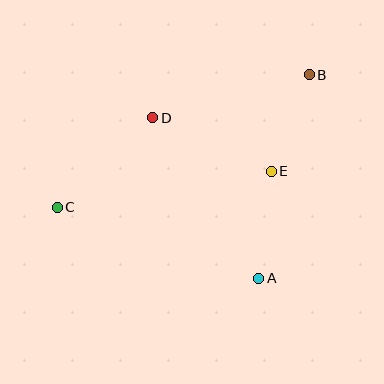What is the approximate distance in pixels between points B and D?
The distance between B and D is approximately 162 pixels.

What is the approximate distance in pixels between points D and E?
The distance between D and E is approximately 130 pixels.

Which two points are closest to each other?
Points B and E are closest to each other.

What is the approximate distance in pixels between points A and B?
The distance between A and B is approximately 210 pixels.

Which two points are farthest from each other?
Points B and C are farthest from each other.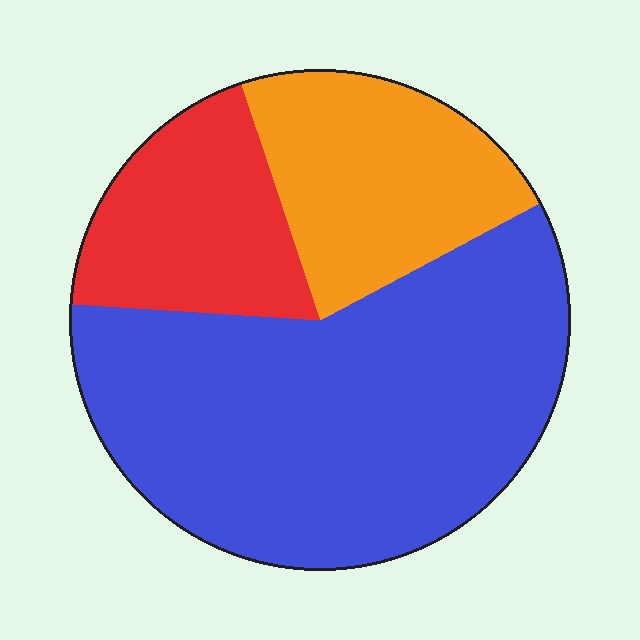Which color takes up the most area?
Blue, at roughly 60%.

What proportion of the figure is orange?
Orange takes up between a sixth and a third of the figure.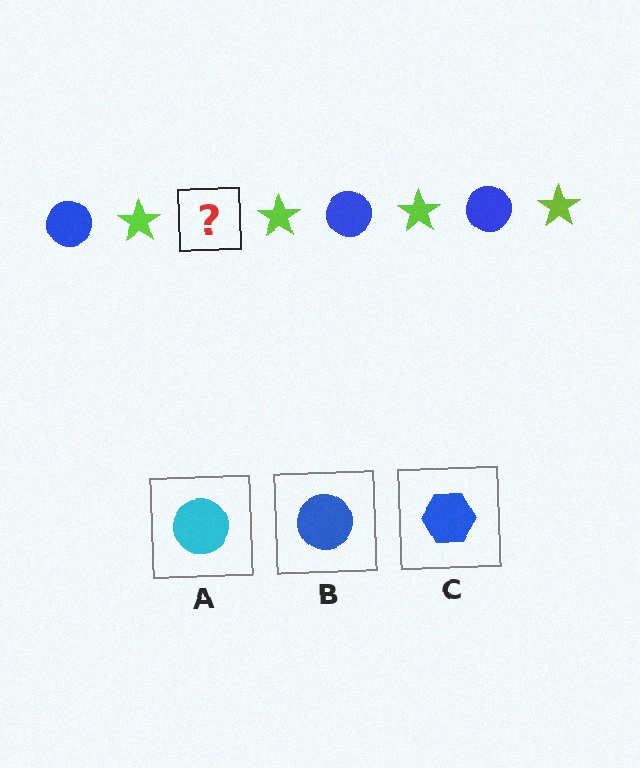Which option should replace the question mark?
Option B.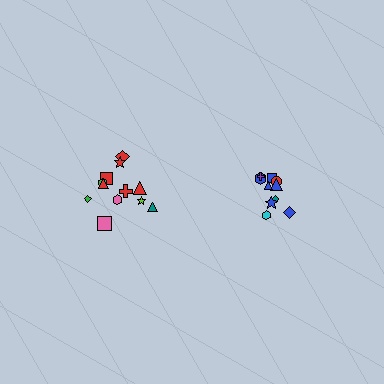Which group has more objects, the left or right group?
The left group.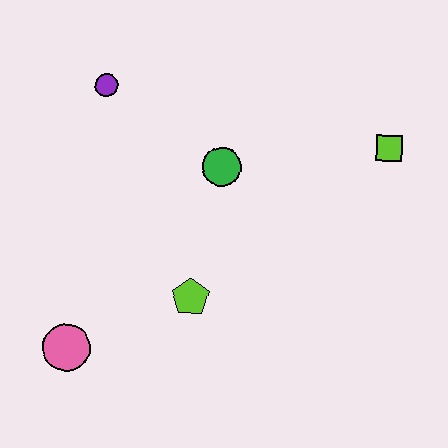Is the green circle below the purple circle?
Yes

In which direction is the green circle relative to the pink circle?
The green circle is above the pink circle.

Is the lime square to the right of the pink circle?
Yes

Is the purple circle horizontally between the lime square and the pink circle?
Yes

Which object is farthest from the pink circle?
The lime square is farthest from the pink circle.